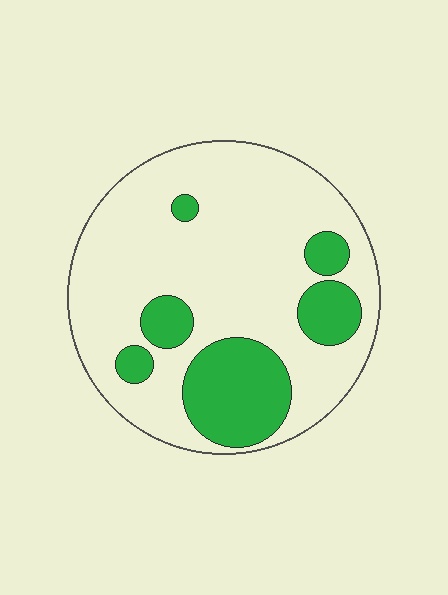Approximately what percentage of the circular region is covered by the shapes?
Approximately 25%.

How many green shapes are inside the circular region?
6.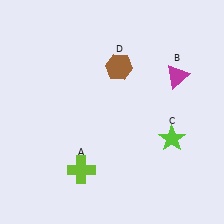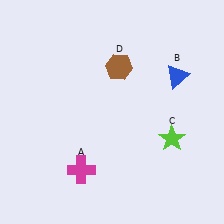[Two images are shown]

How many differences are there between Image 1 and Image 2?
There are 2 differences between the two images.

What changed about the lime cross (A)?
In Image 1, A is lime. In Image 2, it changed to magenta.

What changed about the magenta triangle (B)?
In Image 1, B is magenta. In Image 2, it changed to blue.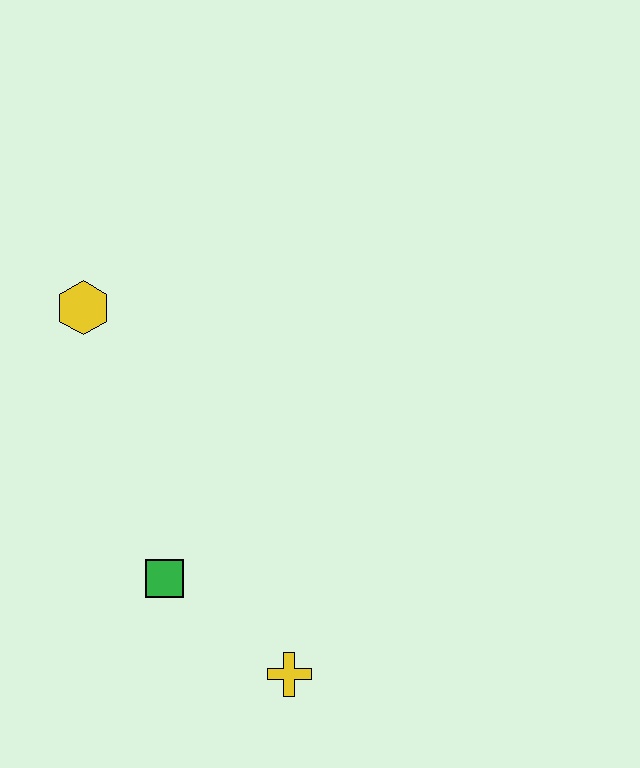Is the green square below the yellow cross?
No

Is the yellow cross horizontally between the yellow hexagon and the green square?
No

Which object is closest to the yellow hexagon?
The green square is closest to the yellow hexagon.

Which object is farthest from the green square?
The yellow hexagon is farthest from the green square.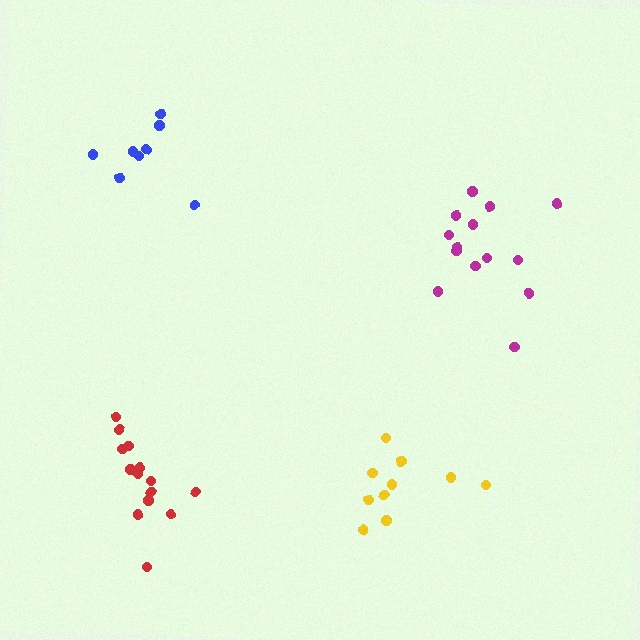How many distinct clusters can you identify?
There are 4 distinct clusters.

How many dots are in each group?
Group 1: 10 dots, Group 2: 8 dots, Group 3: 14 dots, Group 4: 14 dots (46 total).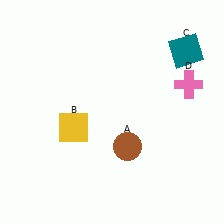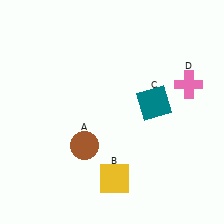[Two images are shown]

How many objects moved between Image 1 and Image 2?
3 objects moved between the two images.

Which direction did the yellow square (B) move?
The yellow square (B) moved down.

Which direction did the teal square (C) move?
The teal square (C) moved down.